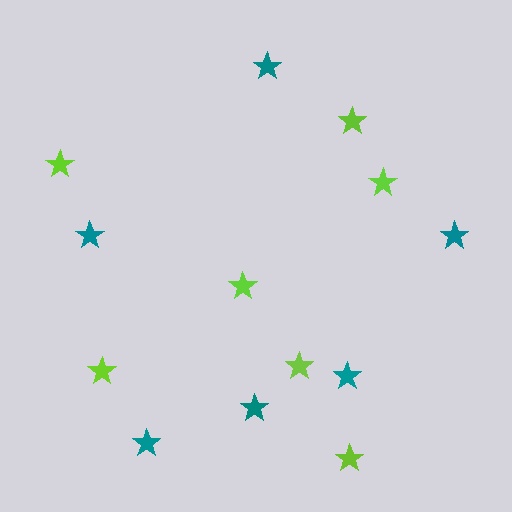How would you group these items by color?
There are 2 groups: one group of lime stars (7) and one group of teal stars (6).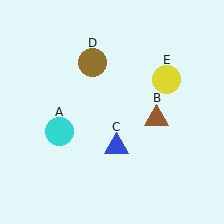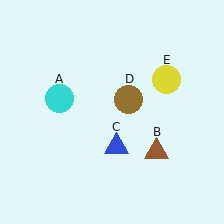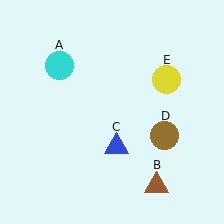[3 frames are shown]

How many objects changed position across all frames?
3 objects changed position: cyan circle (object A), brown triangle (object B), brown circle (object D).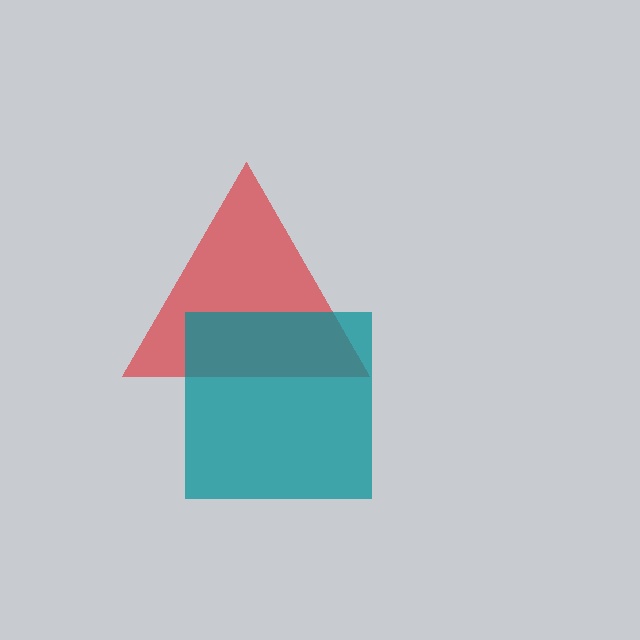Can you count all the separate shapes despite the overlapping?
Yes, there are 2 separate shapes.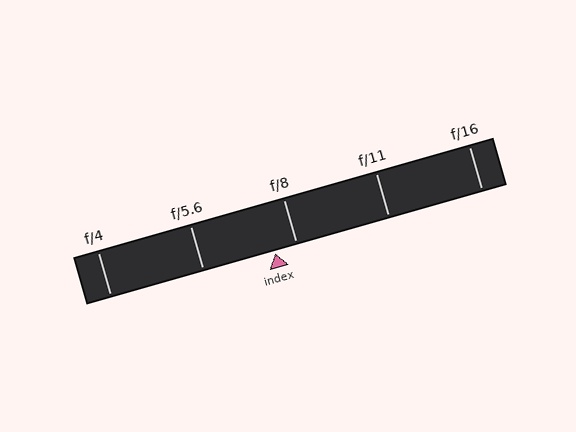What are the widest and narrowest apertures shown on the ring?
The widest aperture shown is f/4 and the narrowest is f/16.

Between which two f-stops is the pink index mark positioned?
The index mark is between f/5.6 and f/8.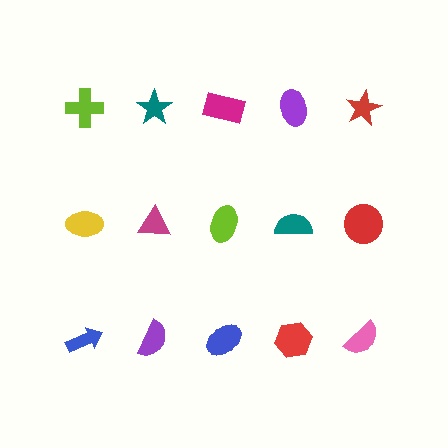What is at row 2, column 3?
A lime ellipse.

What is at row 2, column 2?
A magenta triangle.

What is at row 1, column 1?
A lime cross.